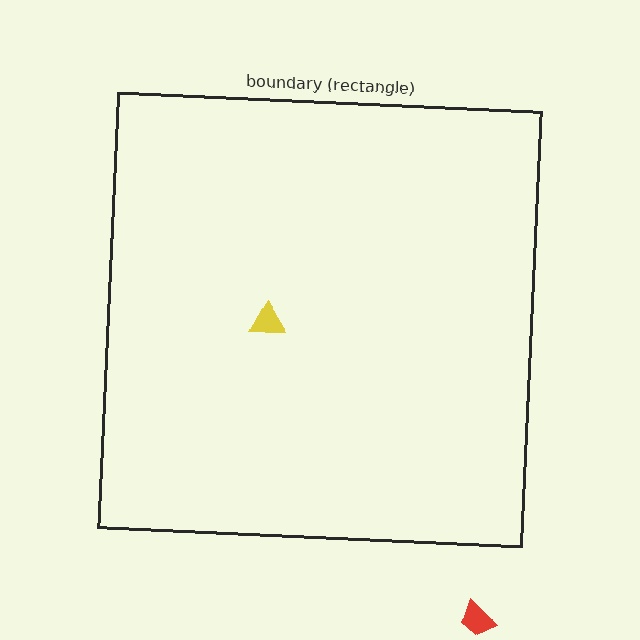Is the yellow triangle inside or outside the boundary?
Inside.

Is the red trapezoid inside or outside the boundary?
Outside.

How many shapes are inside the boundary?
1 inside, 1 outside.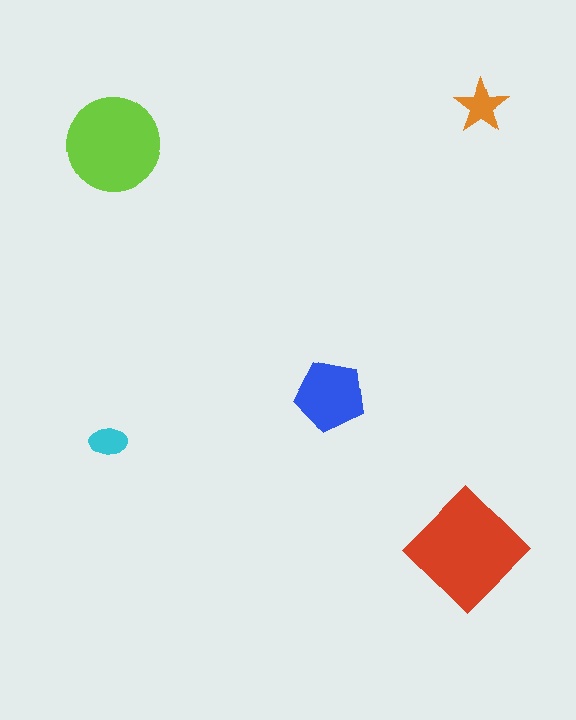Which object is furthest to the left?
The cyan ellipse is leftmost.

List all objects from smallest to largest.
The cyan ellipse, the orange star, the blue pentagon, the lime circle, the red diamond.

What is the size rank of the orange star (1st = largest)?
4th.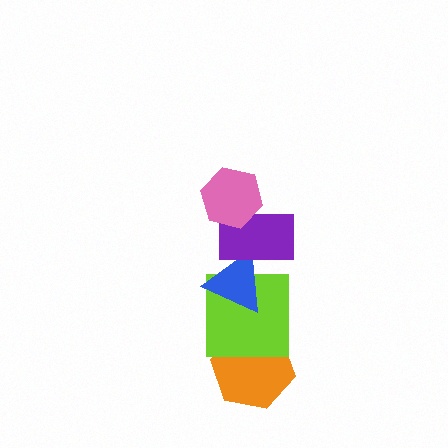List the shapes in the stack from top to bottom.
From top to bottom: the pink hexagon, the purple rectangle, the blue triangle, the lime square, the orange hexagon.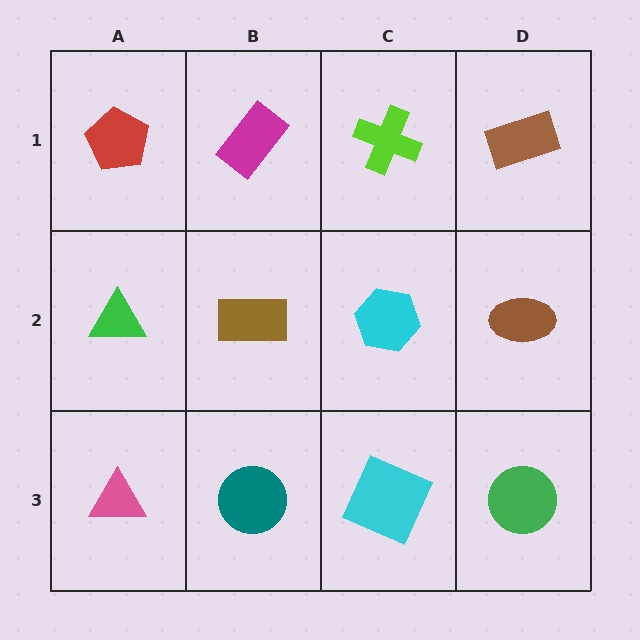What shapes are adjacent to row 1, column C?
A cyan hexagon (row 2, column C), a magenta rectangle (row 1, column B), a brown rectangle (row 1, column D).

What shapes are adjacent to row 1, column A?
A green triangle (row 2, column A), a magenta rectangle (row 1, column B).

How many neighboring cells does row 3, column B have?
3.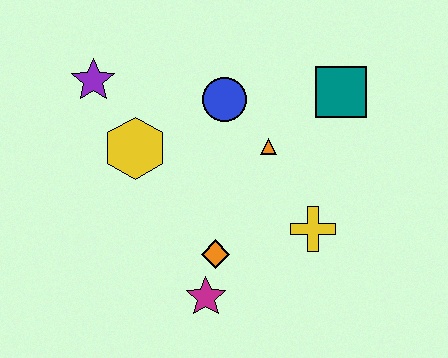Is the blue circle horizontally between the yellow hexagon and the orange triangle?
Yes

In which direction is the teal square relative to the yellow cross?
The teal square is above the yellow cross.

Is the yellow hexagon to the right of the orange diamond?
No